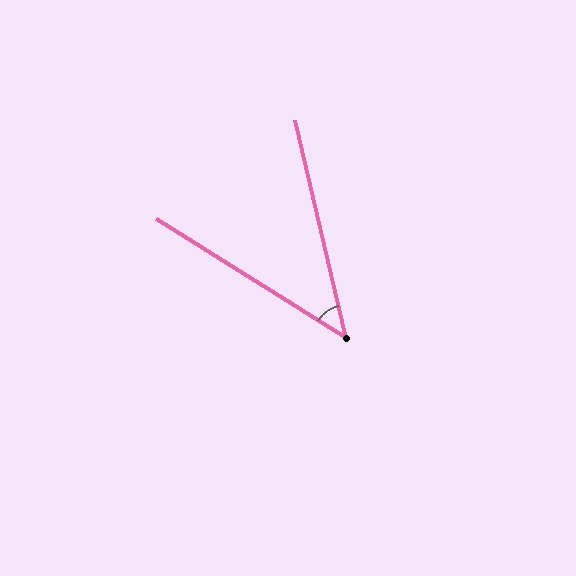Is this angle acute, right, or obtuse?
It is acute.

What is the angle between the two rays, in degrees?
Approximately 45 degrees.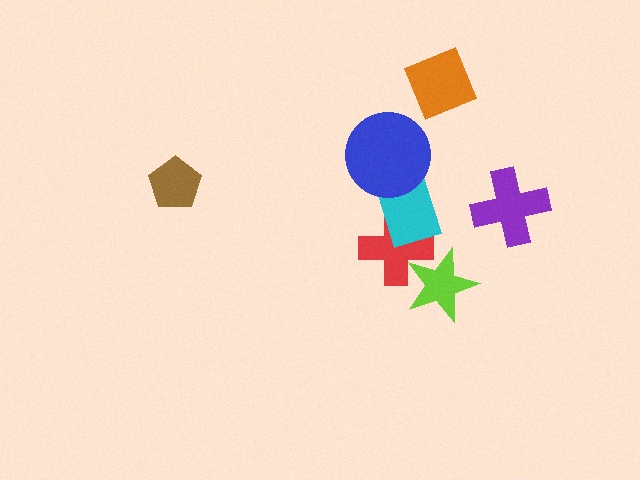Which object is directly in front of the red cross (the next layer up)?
The lime star is directly in front of the red cross.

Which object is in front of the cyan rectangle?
The blue circle is in front of the cyan rectangle.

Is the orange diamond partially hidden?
No, no other shape covers it.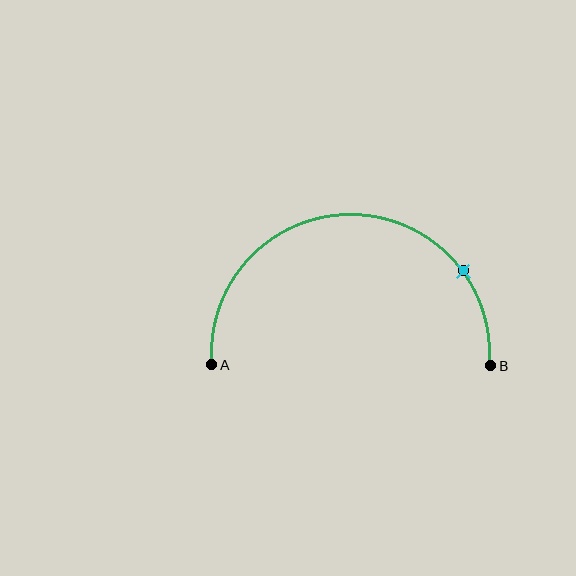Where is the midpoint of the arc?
The arc midpoint is the point on the curve farthest from the straight line joining A and B. It sits above that line.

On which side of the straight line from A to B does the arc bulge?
The arc bulges above the straight line connecting A and B.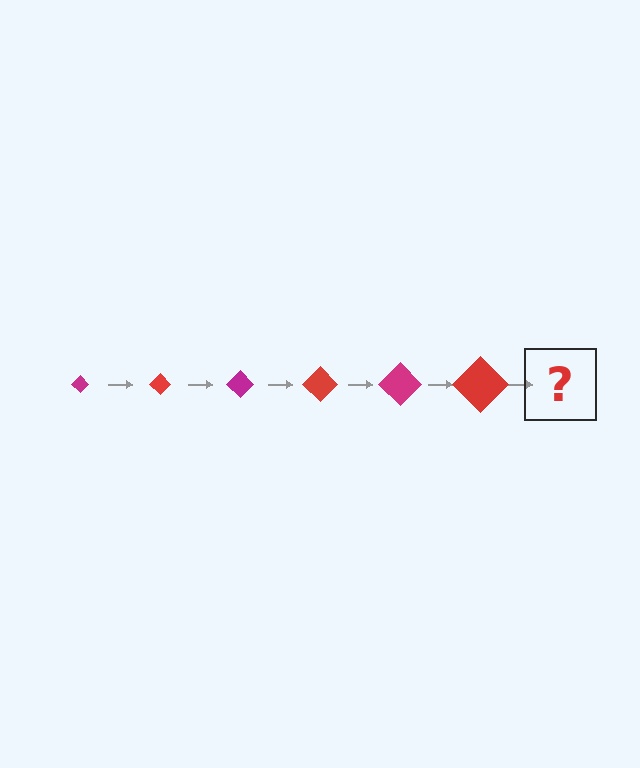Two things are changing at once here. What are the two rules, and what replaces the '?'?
The two rules are that the diamond grows larger each step and the color cycles through magenta and red. The '?' should be a magenta diamond, larger than the previous one.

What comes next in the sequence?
The next element should be a magenta diamond, larger than the previous one.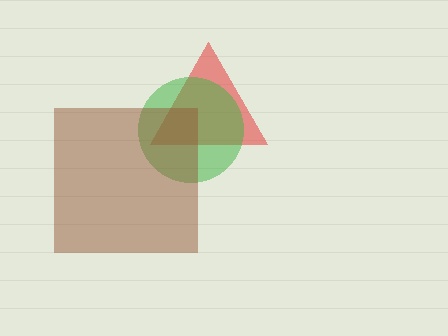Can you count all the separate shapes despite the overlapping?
Yes, there are 3 separate shapes.